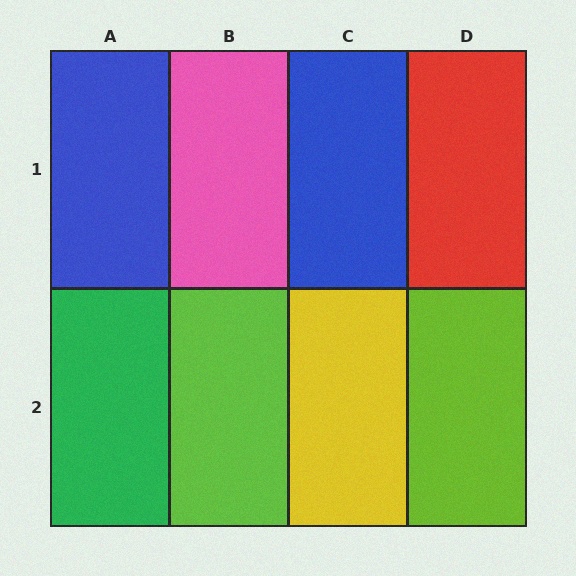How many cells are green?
1 cell is green.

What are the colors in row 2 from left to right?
Green, lime, yellow, lime.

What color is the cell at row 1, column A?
Blue.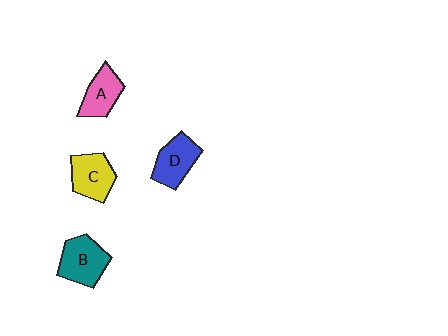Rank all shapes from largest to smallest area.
From largest to smallest: B (teal), C (yellow), D (blue), A (pink).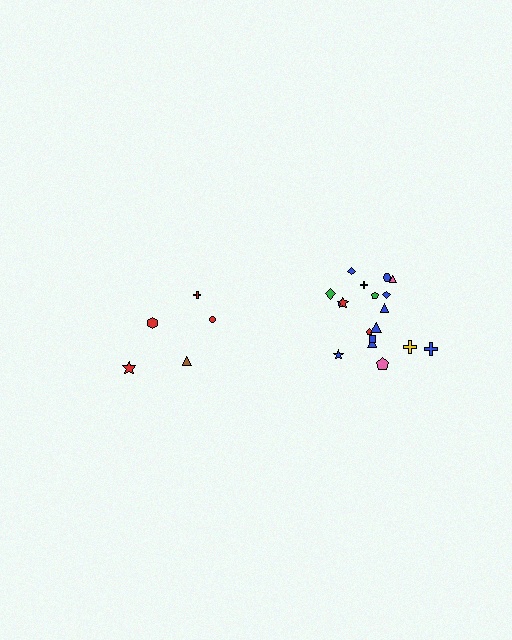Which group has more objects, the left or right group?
The right group.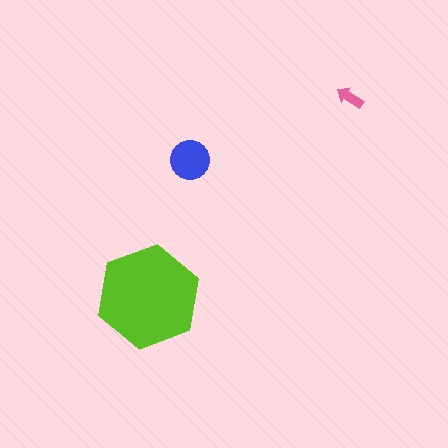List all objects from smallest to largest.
The pink arrow, the blue circle, the lime hexagon.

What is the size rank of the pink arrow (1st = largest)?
3rd.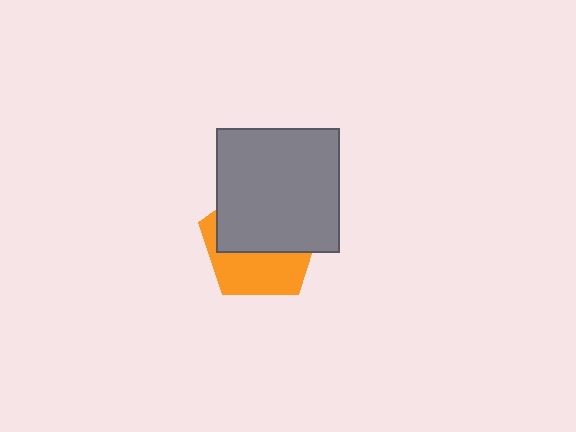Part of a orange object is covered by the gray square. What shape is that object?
It is a pentagon.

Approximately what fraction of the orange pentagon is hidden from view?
Roughly 58% of the orange pentagon is hidden behind the gray square.